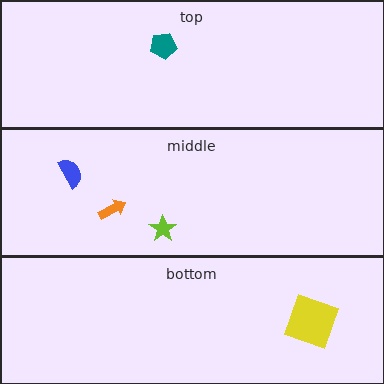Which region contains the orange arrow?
The middle region.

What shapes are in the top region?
The teal pentagon.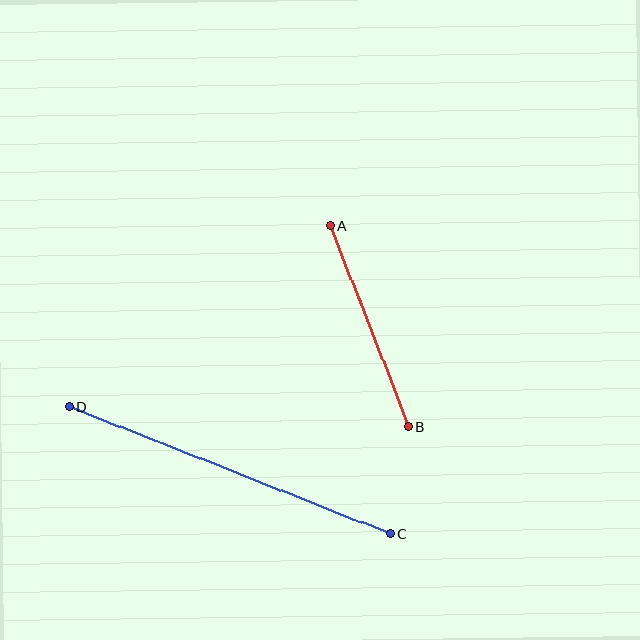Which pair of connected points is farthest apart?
Points C and D are farthest apart.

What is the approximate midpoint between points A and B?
The midpoint is at approximately (369, 326) pixels.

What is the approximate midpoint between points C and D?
The midpoint is at approximately (230, 470) pixels.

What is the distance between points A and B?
The distance is approximately 216 pixels.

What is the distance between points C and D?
The distance is approximately 345 pixels.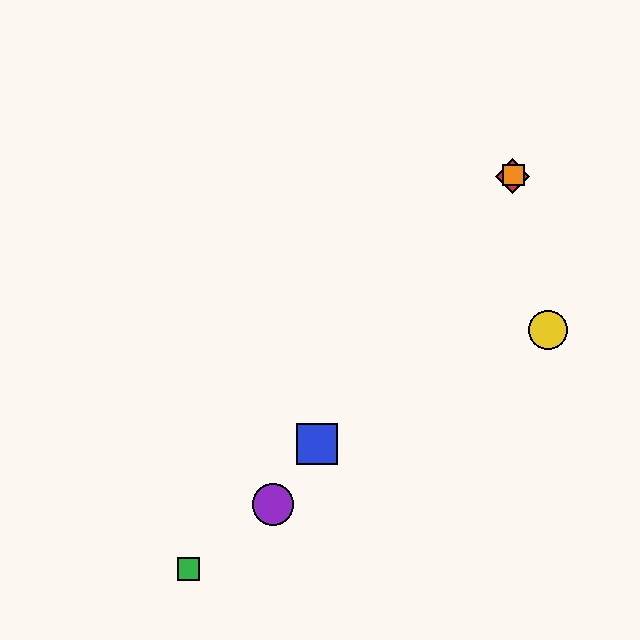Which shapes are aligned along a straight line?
The red diamond, the blue square, the purple circle, the orange square are aligned along a straight line.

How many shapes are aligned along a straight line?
4 shapes (the red diamond, the blue square, the purple circle, the orange square) are aligned along a straight line.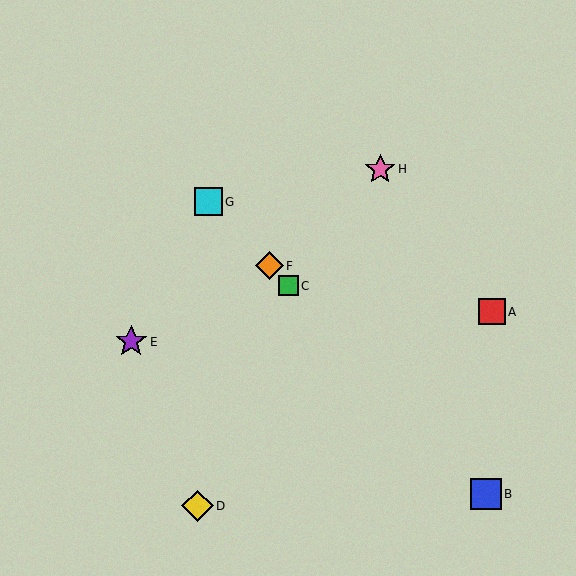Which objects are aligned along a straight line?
Objects B, C, F, G are aligned along a straight line.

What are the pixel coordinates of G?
Object G is at (208, 202).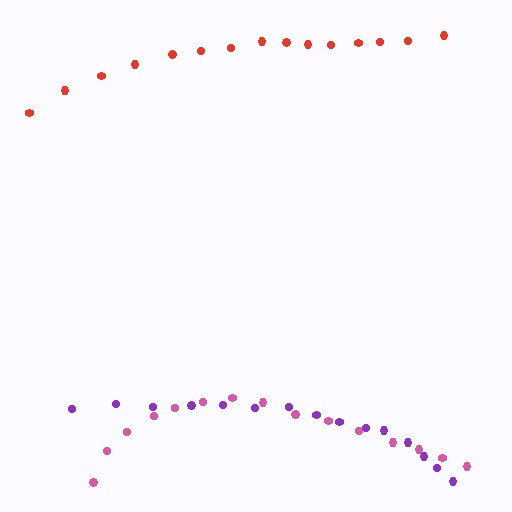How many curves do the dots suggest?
There are 3 distinct paths.